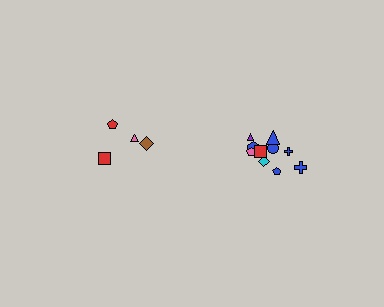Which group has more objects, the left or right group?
The right group.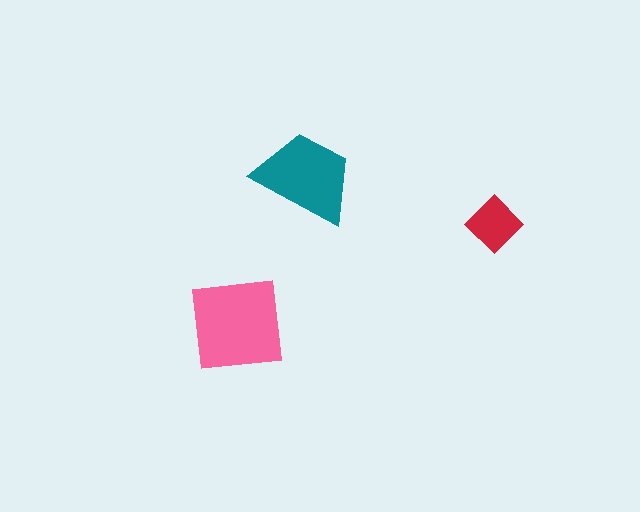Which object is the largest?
The pink square.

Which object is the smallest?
The red diamond.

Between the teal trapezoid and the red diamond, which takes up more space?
The teal trapezoid.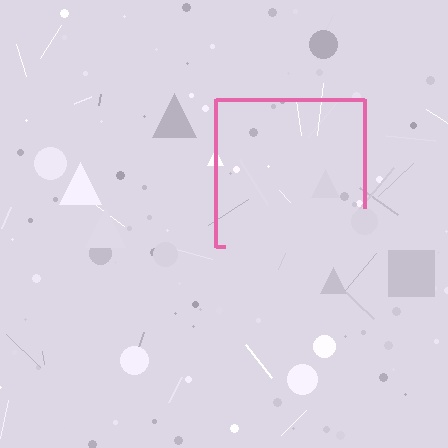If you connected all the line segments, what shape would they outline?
They would outline a square.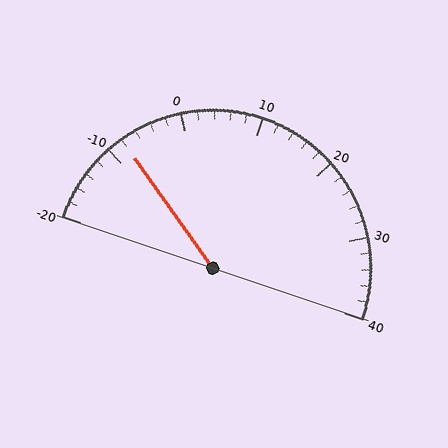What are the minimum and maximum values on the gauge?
The gauge ranges from -20 to 40.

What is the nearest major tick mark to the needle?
The nearest major tick mark is -10.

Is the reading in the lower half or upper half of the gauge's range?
The reading is in the lower half of the range (-20 to 40).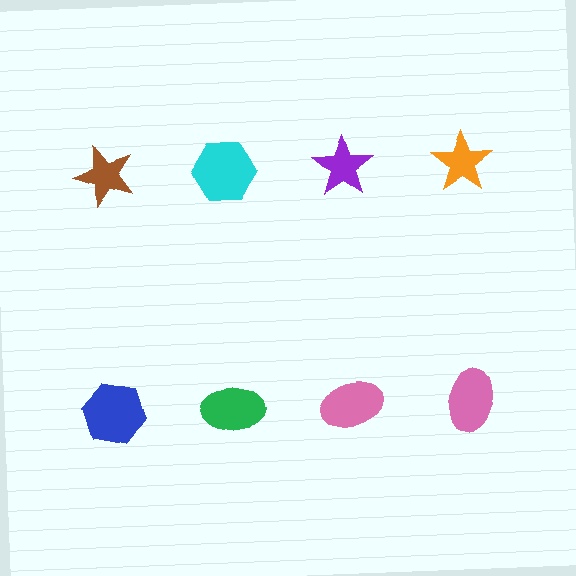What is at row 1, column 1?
A brown star.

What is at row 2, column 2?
A green ellipse.